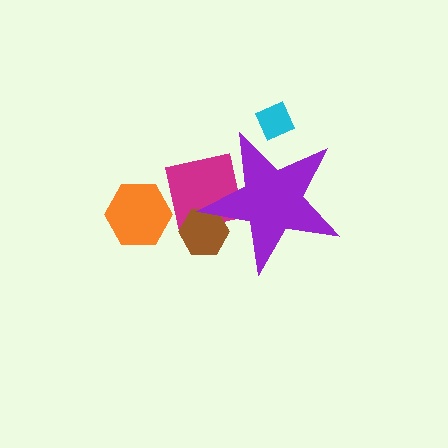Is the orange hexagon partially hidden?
No, the orange hexagon is fully visible.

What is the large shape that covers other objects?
A purple star.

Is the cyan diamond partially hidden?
Yes, the cyan diamond is partially hidden behind the purple star.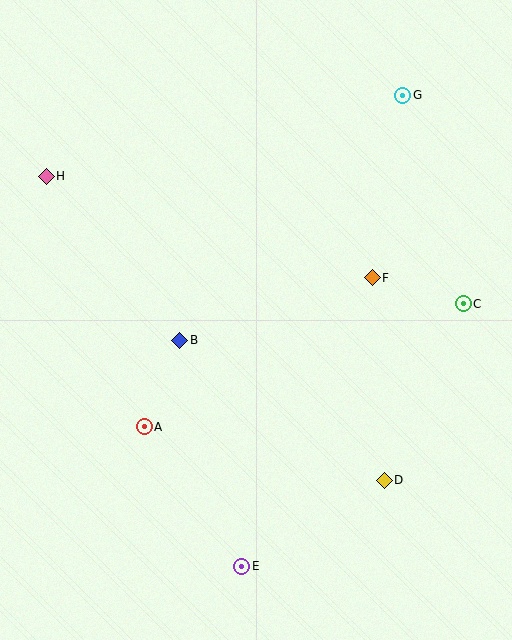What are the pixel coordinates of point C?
Point C is at (463, 304).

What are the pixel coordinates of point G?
Point G is at (403, 95).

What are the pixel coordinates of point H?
Point H is at (46, 176).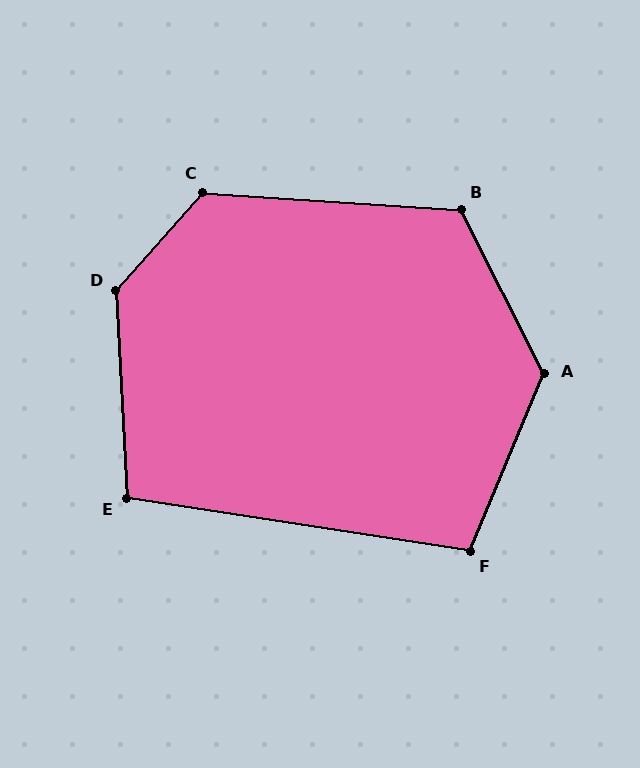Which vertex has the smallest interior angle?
E, at approximately 102 degrees.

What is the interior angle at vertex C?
Approximately 128 degrees (obtuse).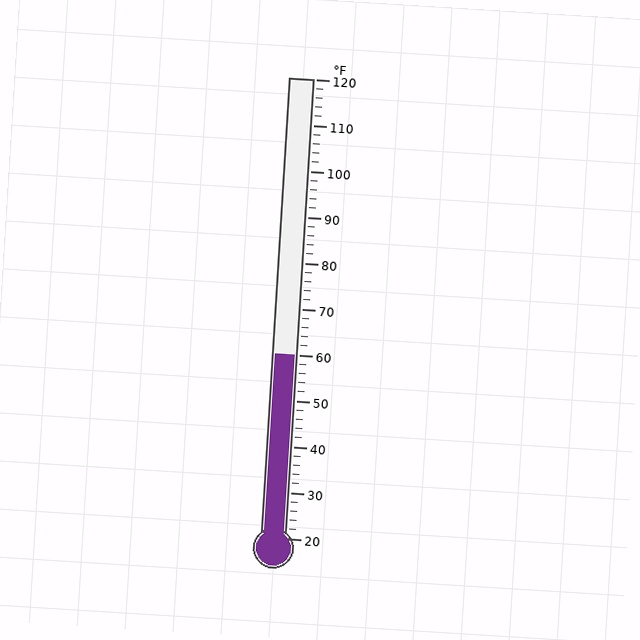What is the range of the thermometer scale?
The thermometer scale ranges from 20°F to 120°F.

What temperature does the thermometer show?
The thermometer shows approximately 60°F.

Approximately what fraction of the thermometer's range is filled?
The thermometer is filled to approximately 40% of its range.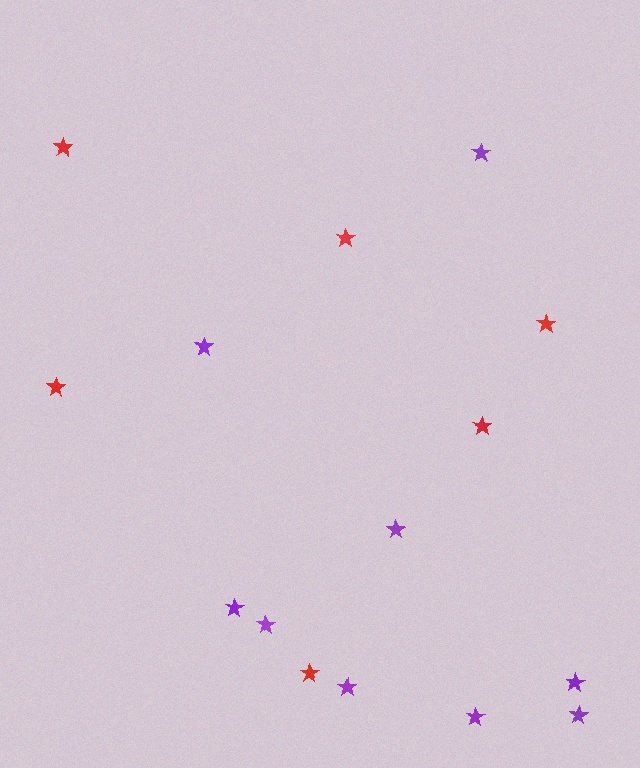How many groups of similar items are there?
There are 2 groups: one group of red stars (6) and one group of purple stars (9).